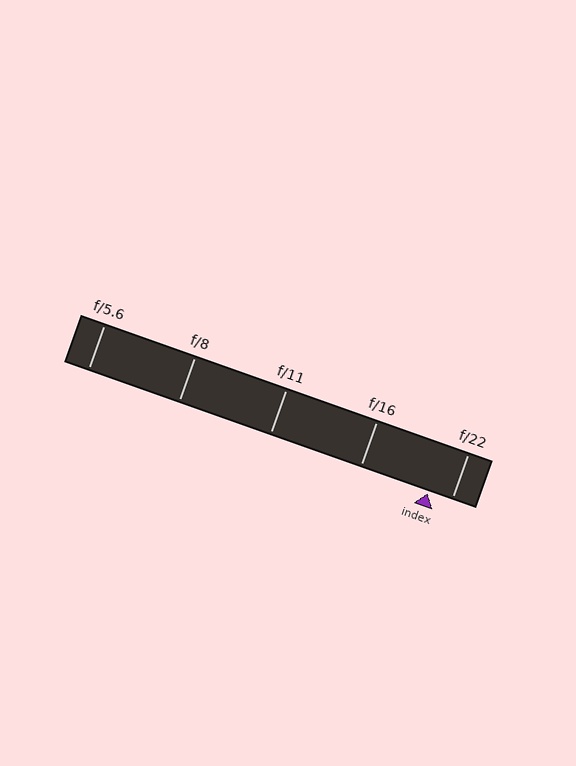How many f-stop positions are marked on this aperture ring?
There are 5 f-stop positions marked.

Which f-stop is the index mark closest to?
The index mark is closest to f/22.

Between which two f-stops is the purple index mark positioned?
The index mark is between f/16 and f/22.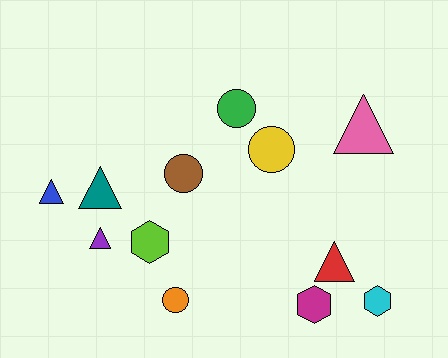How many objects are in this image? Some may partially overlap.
There are 12 objects.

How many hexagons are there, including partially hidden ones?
There are 3 hexagons.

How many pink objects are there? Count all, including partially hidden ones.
There is 1 pink object.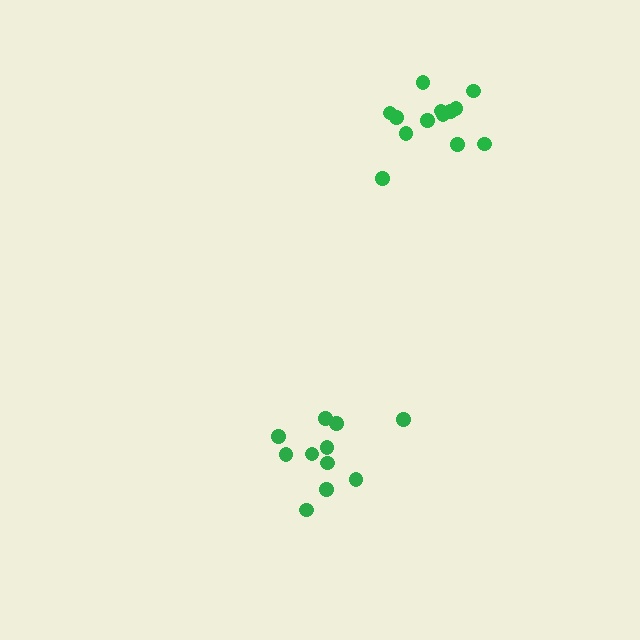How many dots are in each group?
Group 1: 11 dots, Group 2: 13 dots (24 total).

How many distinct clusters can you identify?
There are 2 distinct clusters.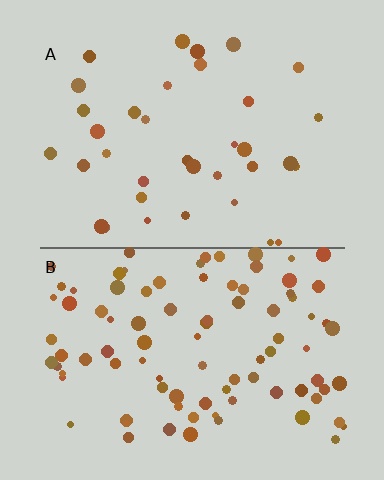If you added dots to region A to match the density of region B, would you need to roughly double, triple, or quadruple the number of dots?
Approximately triple.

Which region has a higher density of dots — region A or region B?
B (the bottom).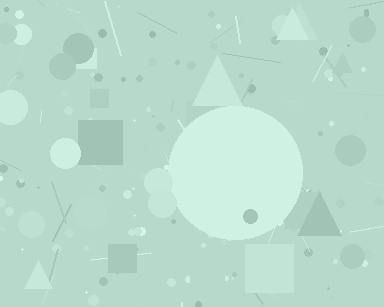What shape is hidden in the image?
A circle is hidden in the image.